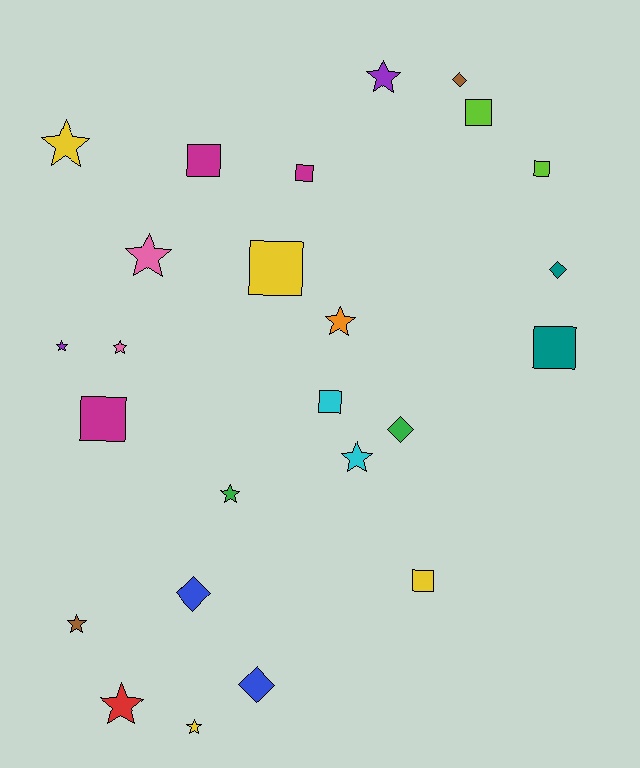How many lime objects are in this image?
There are 2 lime objects.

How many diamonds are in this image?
There are 5 diamonds.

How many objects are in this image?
There are 25 objects.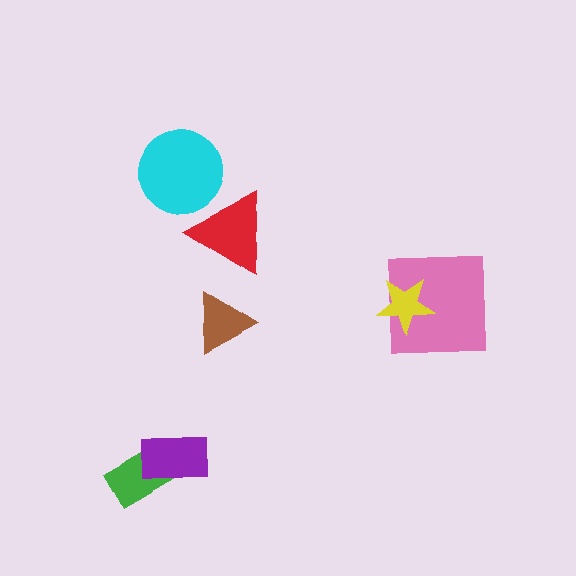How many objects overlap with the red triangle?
1 object overlaps with the red triangle.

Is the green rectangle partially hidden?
Yes, it is partially covered by another shape.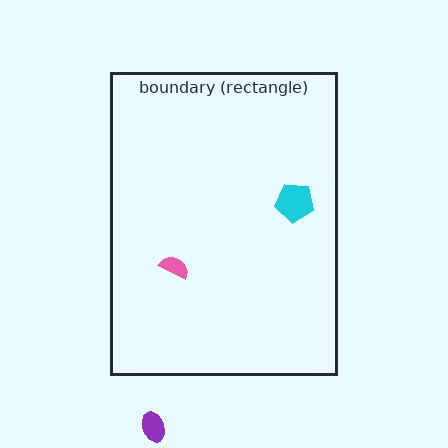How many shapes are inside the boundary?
2 inside, 1 outside.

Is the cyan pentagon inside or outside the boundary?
Inside.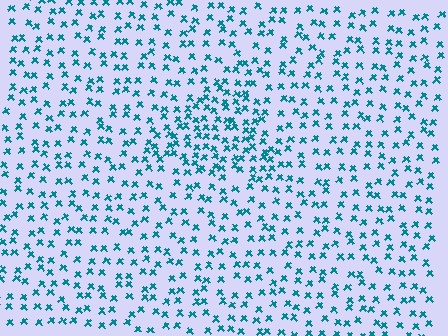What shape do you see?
I see a triangle.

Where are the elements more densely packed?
The elements are more densely packed inside the triangle boundary.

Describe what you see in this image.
The image contains small teal elements arranged at two different densities. A triangle-shaped region is visible where the elements are more densely packed than the surrounding area.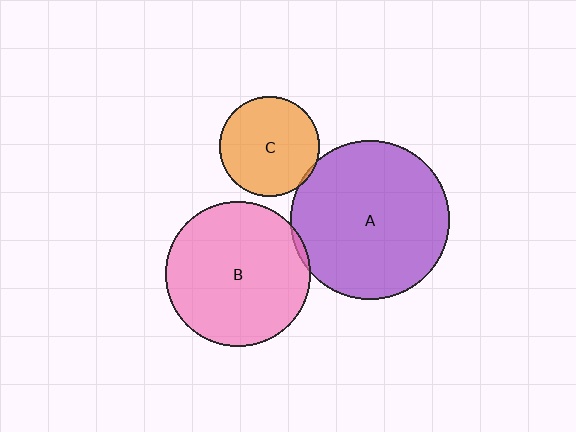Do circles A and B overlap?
Yes.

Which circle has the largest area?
Circle A (purple).